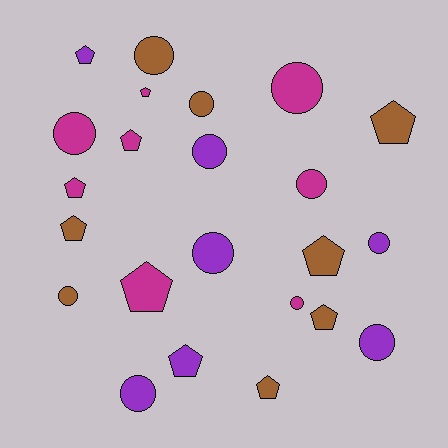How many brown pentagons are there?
There are 5 brown pentagons.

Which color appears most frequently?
Brown, with 8 objects.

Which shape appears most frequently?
Circle, with 12 objects.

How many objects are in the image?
There are 23 objects.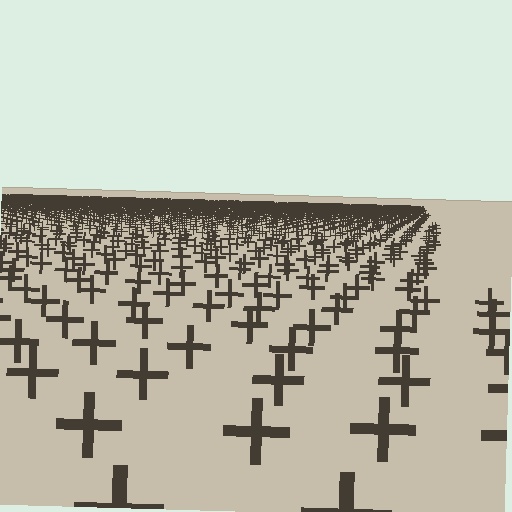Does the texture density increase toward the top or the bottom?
Density increases toward the top.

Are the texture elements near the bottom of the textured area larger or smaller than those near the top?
Larger. Near the bottom, elements are closer to the viewer and appear at a bigger on-screen size.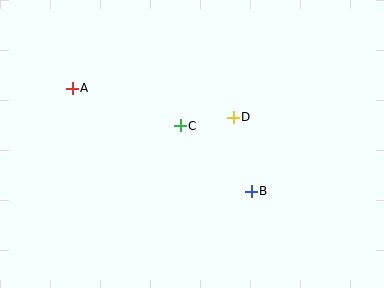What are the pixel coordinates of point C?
Point C is at (180, 126).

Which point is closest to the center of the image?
Point C at (180, 126) is closest to the center.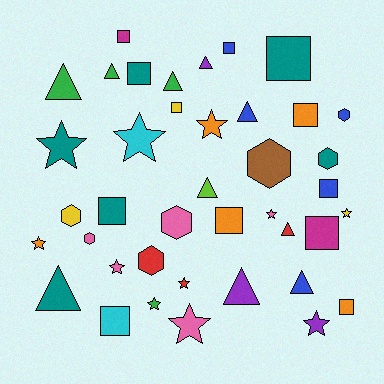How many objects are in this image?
There are 40 objects.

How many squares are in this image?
There are 12 squares.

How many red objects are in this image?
There are 3 red objects.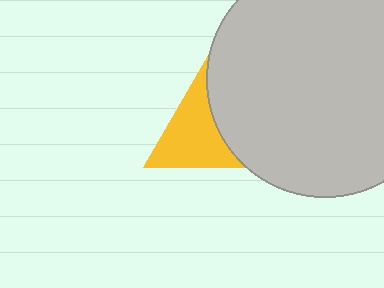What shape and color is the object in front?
The object in front is a light gray circle.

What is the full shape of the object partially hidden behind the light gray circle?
The partially hidden object is a yellow triangle.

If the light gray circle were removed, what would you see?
You would see the complete yellow triangle.